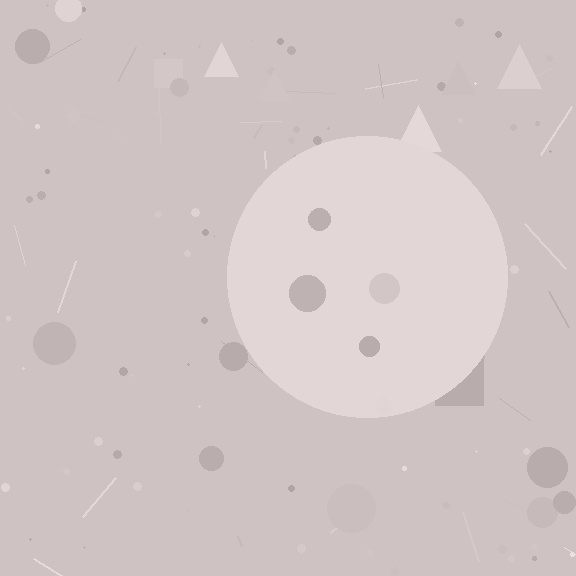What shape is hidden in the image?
A circle is hidden in the image.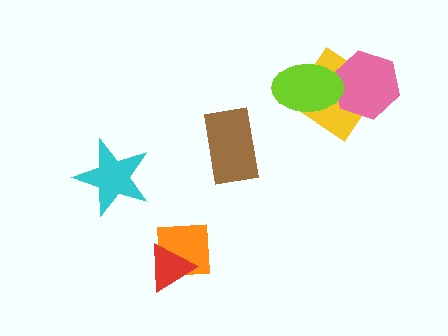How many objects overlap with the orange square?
1 object overlaps with the orange square.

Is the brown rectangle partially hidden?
No, no other shape covers it.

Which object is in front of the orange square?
The red triangle is in front of the orange square.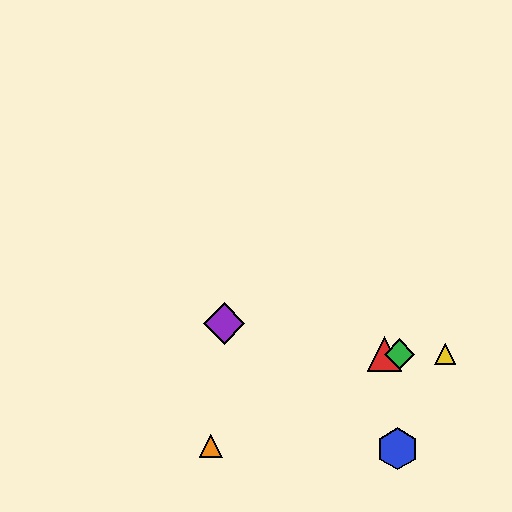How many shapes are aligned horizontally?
3 shapes (the red triangle, the green diamond, the yellow triangle) are aligned horizontally.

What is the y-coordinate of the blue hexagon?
The blue hexagon is at y≈449.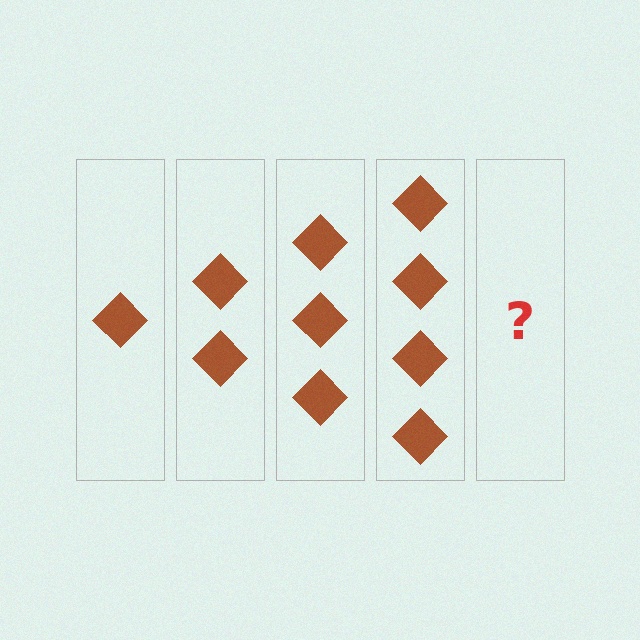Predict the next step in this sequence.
The next step is 5 diamonds.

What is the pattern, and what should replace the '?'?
The pattern is that each step adds one more diamond. The '?' should be 5 diamonds.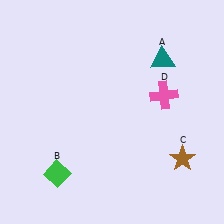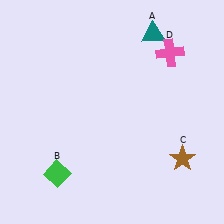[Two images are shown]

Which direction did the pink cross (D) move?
The pink cross (D) moved up.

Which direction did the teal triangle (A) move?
The teal triangle (A) moved up.